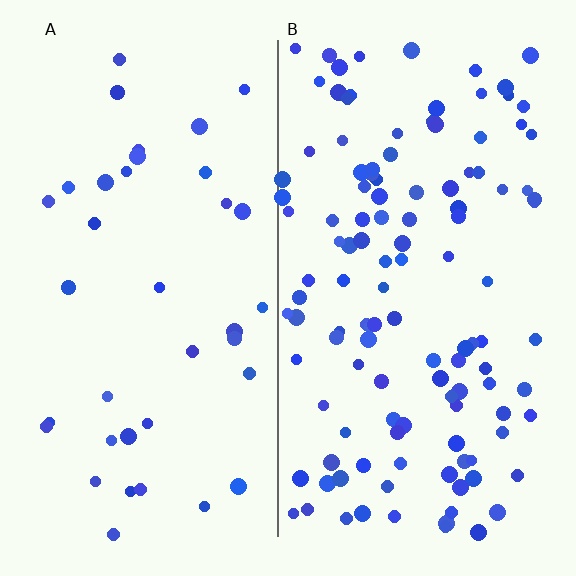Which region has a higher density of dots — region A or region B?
B (the right).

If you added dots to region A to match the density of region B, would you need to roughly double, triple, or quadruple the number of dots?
Approximately triple.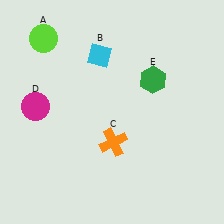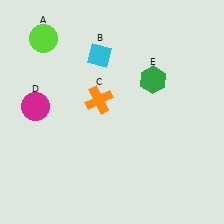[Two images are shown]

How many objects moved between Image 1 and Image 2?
1 object moved between the two images.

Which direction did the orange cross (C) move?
The orange cross (C) moved up.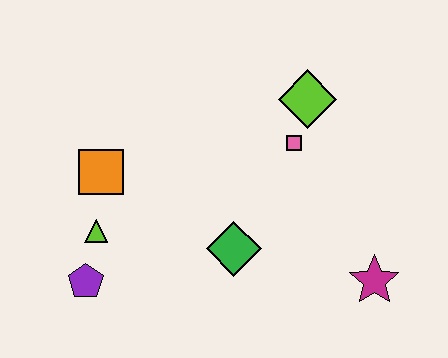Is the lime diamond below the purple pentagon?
No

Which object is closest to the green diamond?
The pink square is closest to the green diamond.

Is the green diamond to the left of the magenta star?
Yes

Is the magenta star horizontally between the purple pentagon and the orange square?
No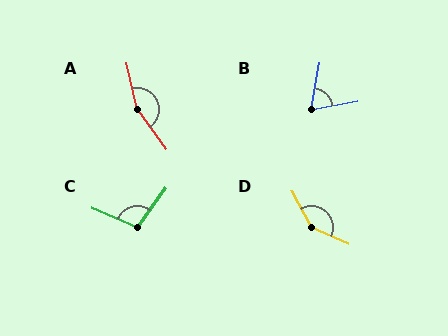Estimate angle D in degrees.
Approximately 143 degrees.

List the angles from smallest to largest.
B (69°), C (103°), D (143°), A (157°).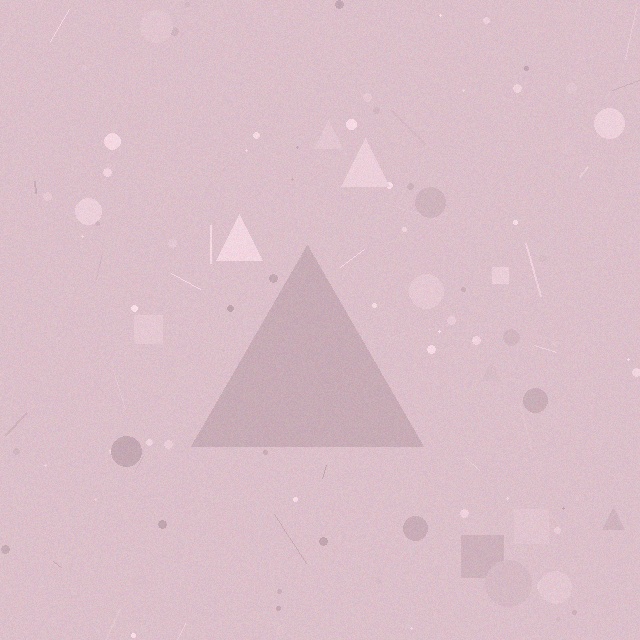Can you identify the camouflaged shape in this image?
The camouflaged shape is a triangle.